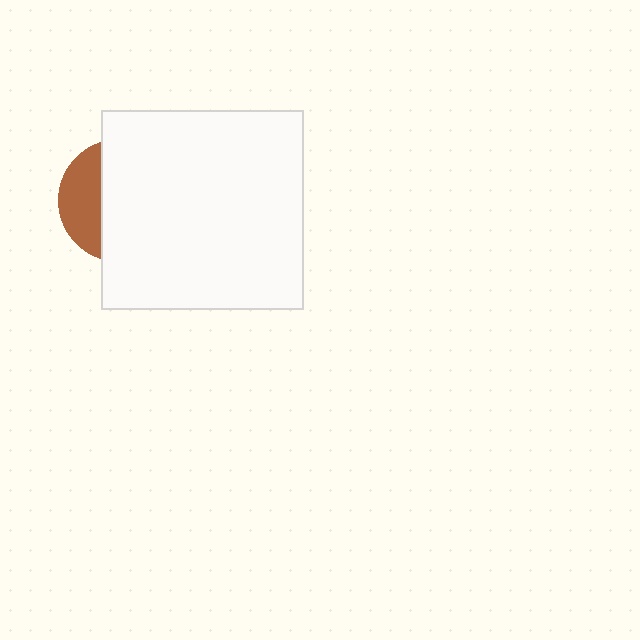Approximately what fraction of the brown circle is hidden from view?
Roughly 68% of the brown circle is hidden behind the white rectangle.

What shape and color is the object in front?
The object in front is a white rectangle.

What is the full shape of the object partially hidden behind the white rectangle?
The partially hidden object is a brown circle.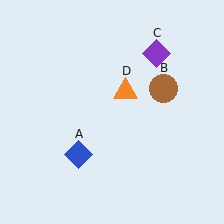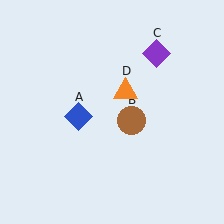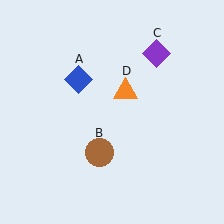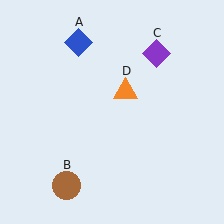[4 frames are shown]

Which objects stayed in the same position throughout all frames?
Purple diamond (object C) and orange triangle (object D) remained stationary.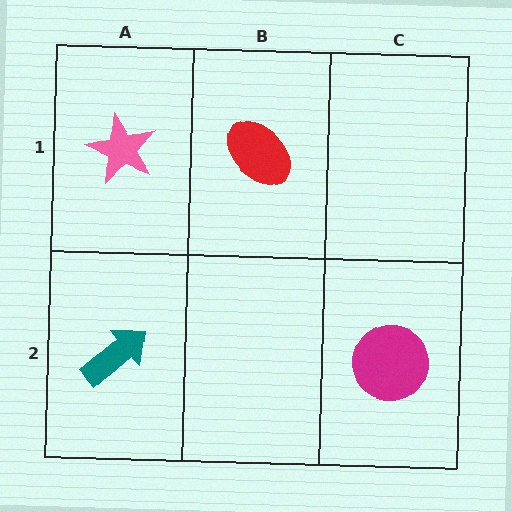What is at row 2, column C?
A magenta circle.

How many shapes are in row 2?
2 shapes.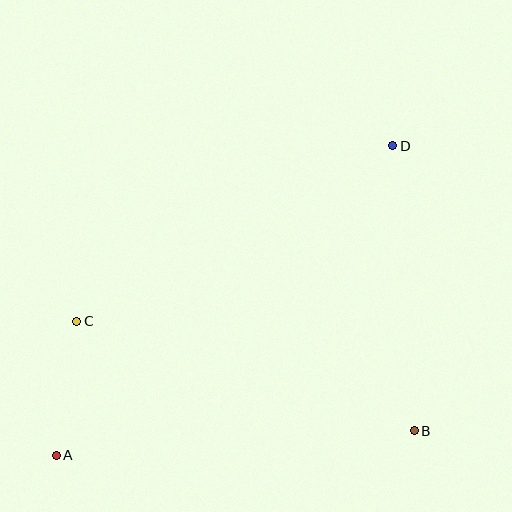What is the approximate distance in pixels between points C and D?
The distance between C and D is approximately 361 pixels.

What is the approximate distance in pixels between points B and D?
The distance between B and D is approximately 286 pixels.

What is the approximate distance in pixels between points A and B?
The distance between A and B is approximately 359 pixels.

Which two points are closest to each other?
Points A and C are closest to each other.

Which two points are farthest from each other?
Points A and D are farthest from each other.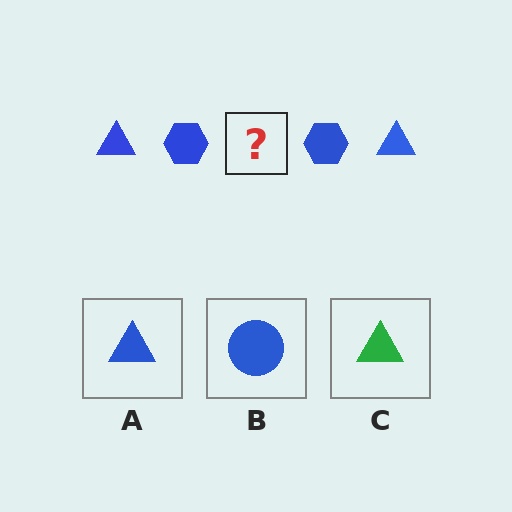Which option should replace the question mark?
Option A.